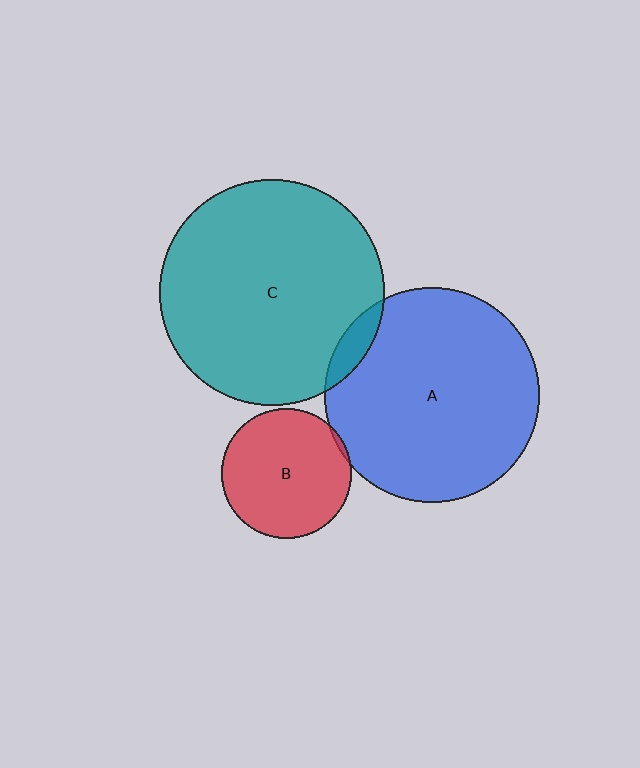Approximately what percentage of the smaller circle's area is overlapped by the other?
Approximately 5%.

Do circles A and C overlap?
Yes.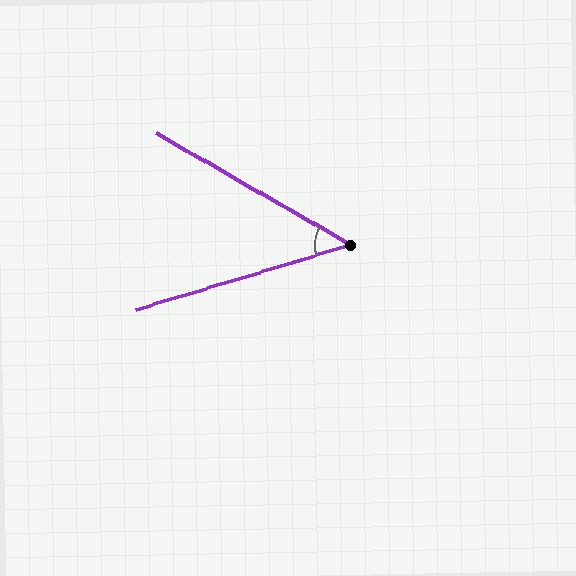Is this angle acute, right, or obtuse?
It is acute.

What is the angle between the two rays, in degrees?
Approximately 47 degrees.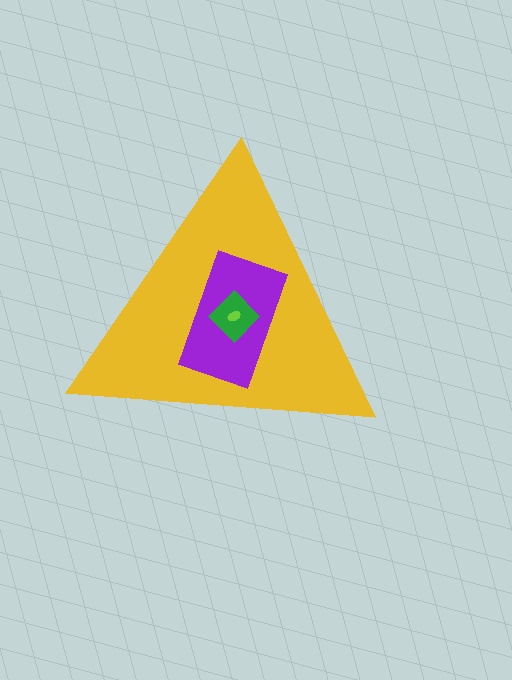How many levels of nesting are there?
4.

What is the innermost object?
The lime ellipse.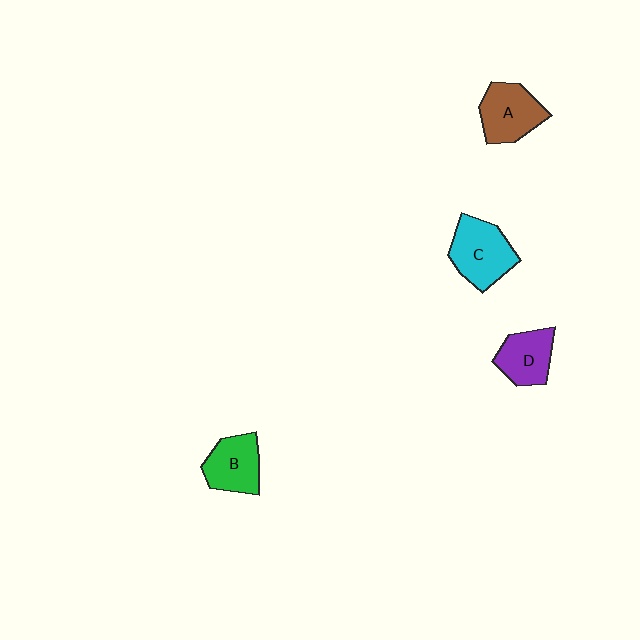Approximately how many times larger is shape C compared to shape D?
Approximately 1.3 times.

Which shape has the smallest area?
Shape D (purple).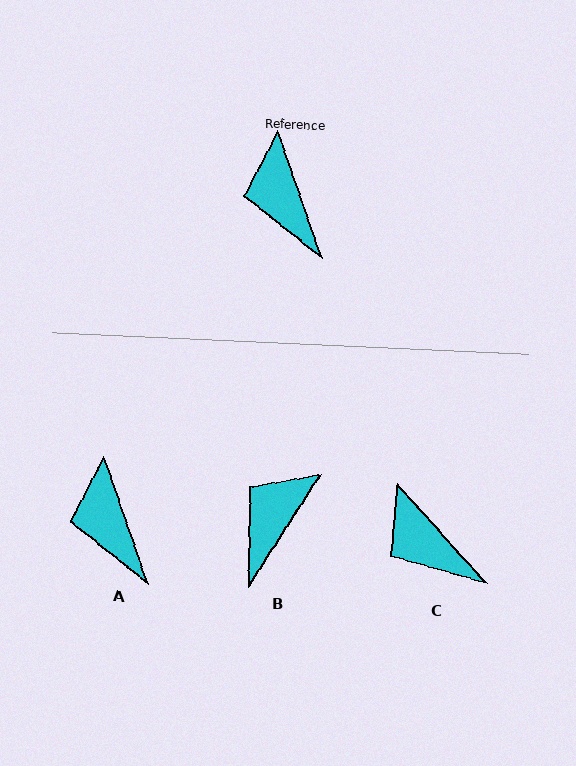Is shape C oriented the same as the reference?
No, it is off by about 23 degrees.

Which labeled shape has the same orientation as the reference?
A.